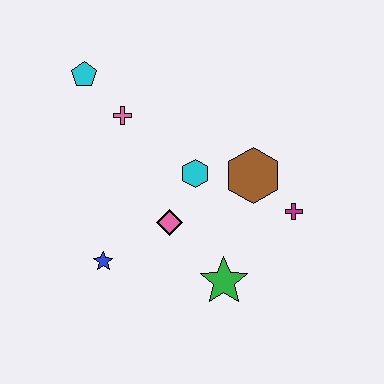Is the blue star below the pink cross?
Yes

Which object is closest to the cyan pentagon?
The pink cross is closest to the cyan pentagon.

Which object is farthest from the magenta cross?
The cyan pentagon is farthest from the magenta cross.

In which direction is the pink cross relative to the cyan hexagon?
The pink cross is to the left of the cyan hexagon.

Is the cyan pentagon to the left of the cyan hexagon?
Yes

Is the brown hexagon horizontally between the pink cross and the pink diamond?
No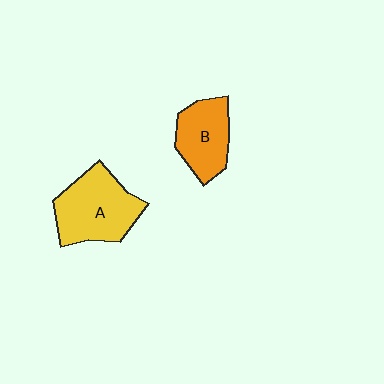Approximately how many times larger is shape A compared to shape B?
Approximately 1.4 times.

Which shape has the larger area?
Shape A (yellow).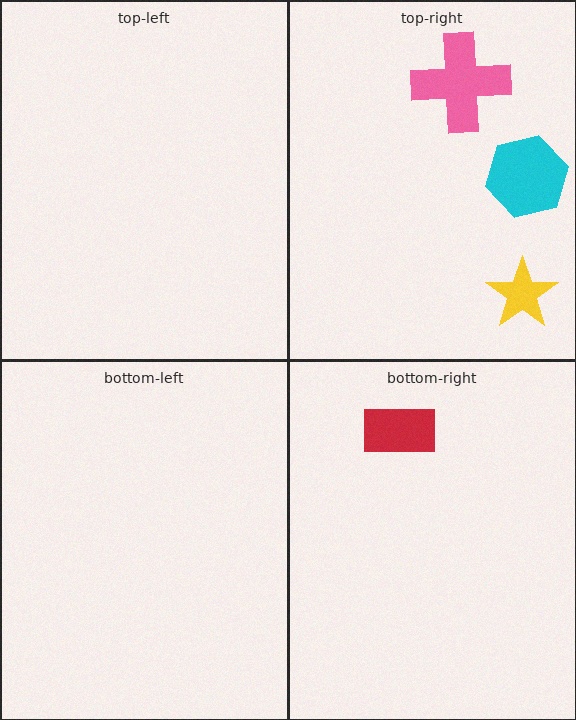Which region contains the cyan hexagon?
The top-right region.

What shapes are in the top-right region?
The cyan hexagon, the yellow star, the pink cross.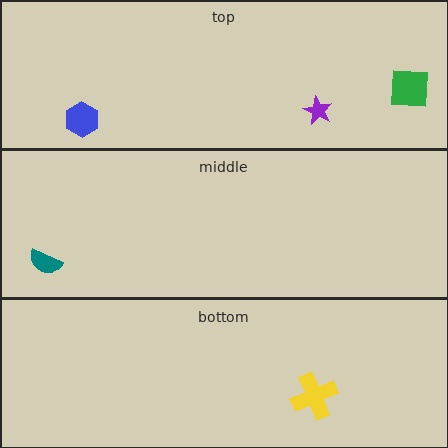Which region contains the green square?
The top region.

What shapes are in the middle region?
The teal semicircle.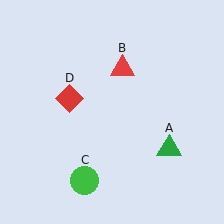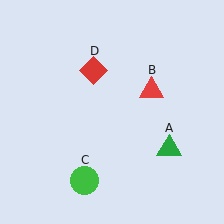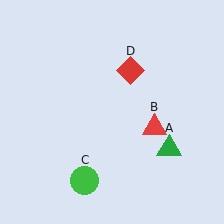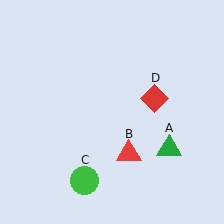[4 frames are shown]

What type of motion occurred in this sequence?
The red triangle (object B), red diamond (object D) rotated clockwise around the center of the scene.